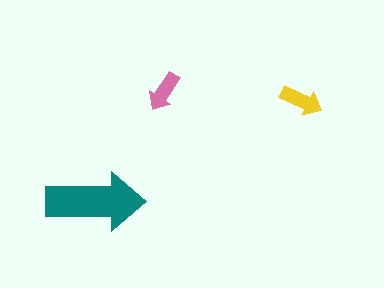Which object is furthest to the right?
The yellow arrow is rightmost.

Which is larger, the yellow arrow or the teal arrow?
The teal one.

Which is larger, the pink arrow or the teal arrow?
The teal one.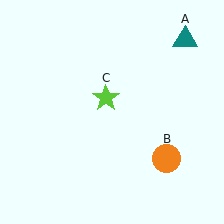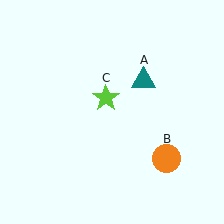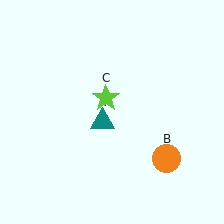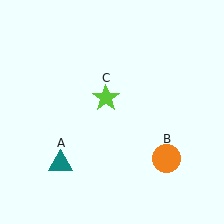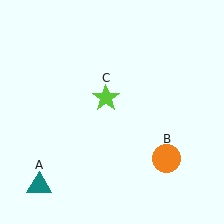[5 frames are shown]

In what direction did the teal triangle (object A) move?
The teal triangle (object A) moved down and to the left.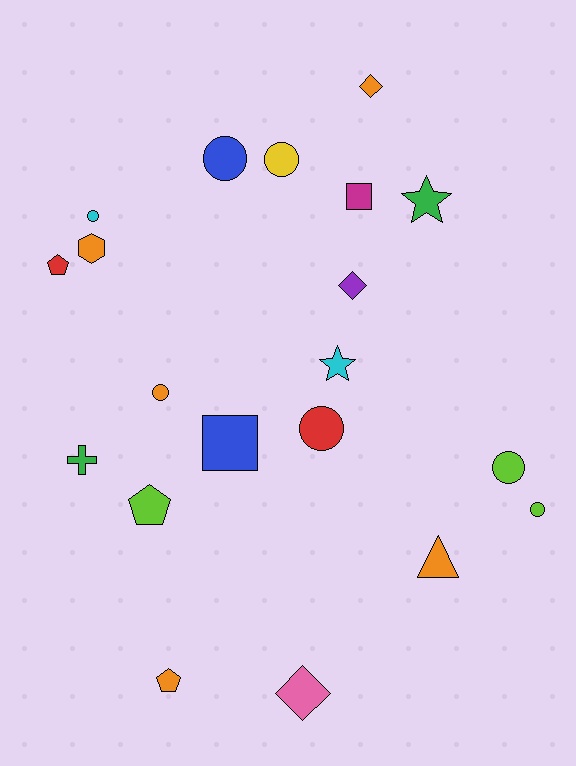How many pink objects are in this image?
There is 1 pink object.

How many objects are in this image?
There are 20 objects.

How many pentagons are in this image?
There are 3 pentagons.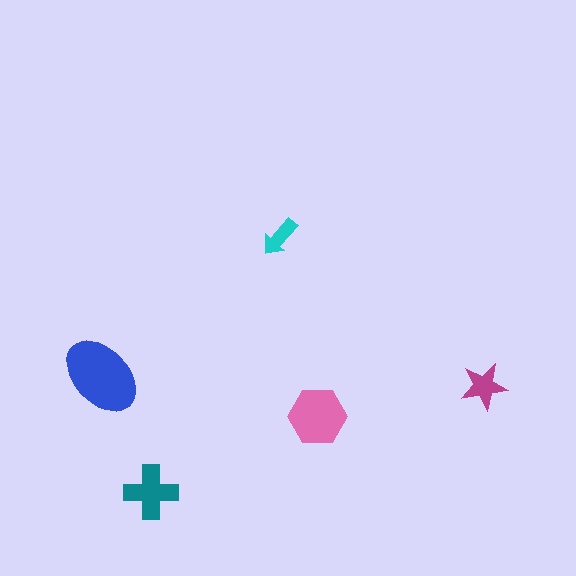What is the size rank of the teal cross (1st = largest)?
3rd.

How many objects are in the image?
There are 5 objects in the image.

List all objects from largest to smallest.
The blue ellipse, the pink hexagon, the teal cross, the magenta star, the cyan arrow.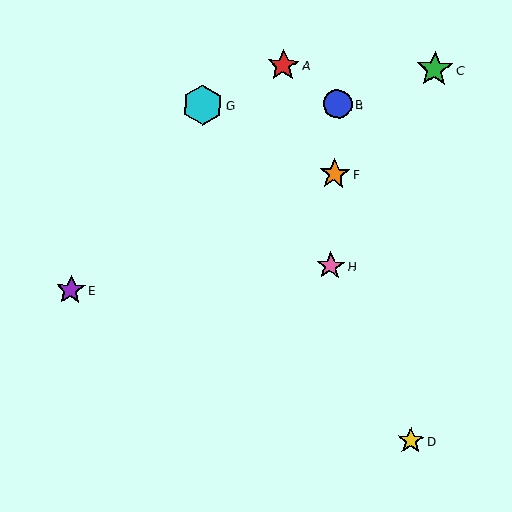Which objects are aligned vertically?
Objects B, F, H are aligned vertically.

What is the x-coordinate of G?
Object G is at x≈203.